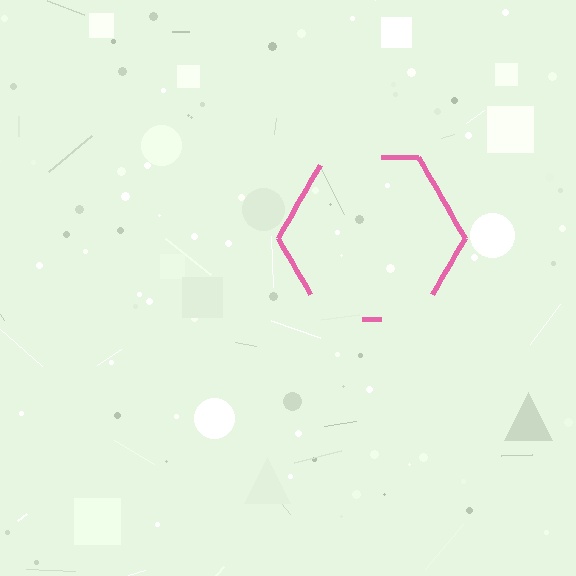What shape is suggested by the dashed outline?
The dashed outline suggests a hexagon.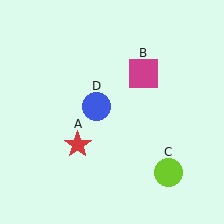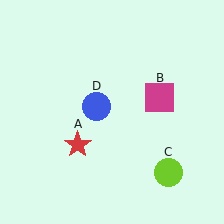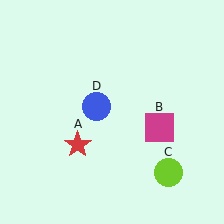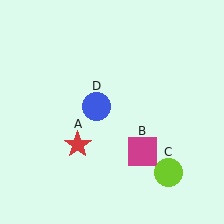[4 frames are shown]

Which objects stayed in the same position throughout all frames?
Red star (object A) and lime circle (object C) and blue circle (object D) remained stationary.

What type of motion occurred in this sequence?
The magenta square (object B) rotated clockwise around the center of the scene.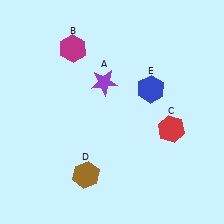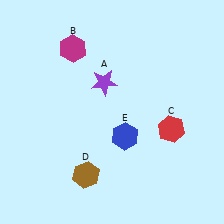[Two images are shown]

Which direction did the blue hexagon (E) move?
The blue hexagon (E) moved down.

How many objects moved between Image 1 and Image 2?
1 object moved between the two images.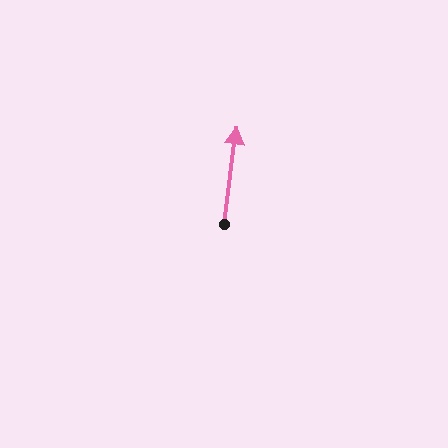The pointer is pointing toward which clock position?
Roughly 12 o'clock.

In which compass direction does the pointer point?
North.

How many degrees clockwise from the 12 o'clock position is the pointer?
Approximately 8 degrees.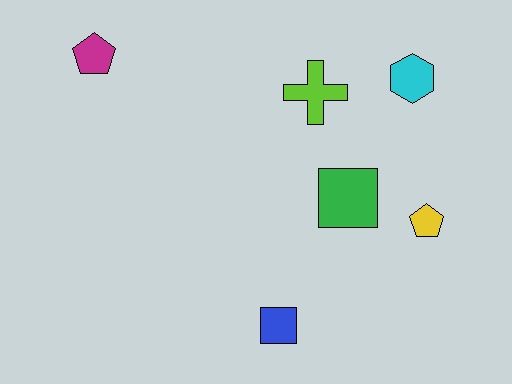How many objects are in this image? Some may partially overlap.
There are 6 objects.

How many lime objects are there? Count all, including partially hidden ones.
There is 1 lime object.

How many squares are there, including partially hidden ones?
There are 2 squares.